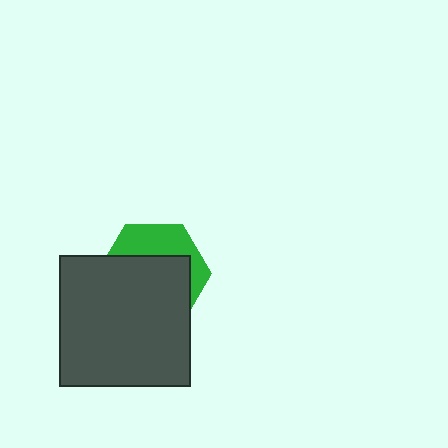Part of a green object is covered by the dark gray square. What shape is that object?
It is a hexagon.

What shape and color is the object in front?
The object in front is a dark gray square.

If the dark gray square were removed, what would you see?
You would see the complete green hexagon.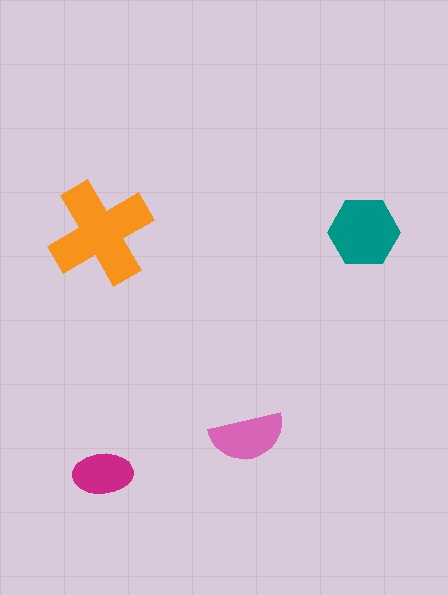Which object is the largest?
The orange cross.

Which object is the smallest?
The magenta ellipse.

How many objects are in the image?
There are 4 objects in the image.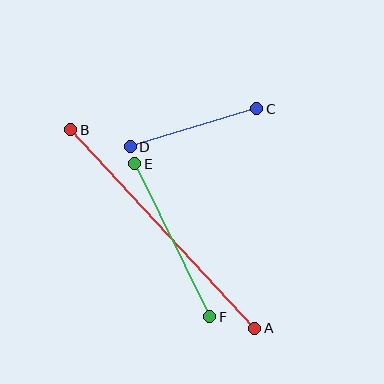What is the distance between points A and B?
The distance is approximately 271 pixels.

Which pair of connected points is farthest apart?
Points A and B are farthest apart.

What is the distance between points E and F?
The distance is approximately 171 pixels.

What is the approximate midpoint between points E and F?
The midpoint is at approximately (172, 240) pixels.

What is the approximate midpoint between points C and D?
The midpoint is at approximately (193, 128) pixels.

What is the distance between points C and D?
The distance is approximately 132 pixels.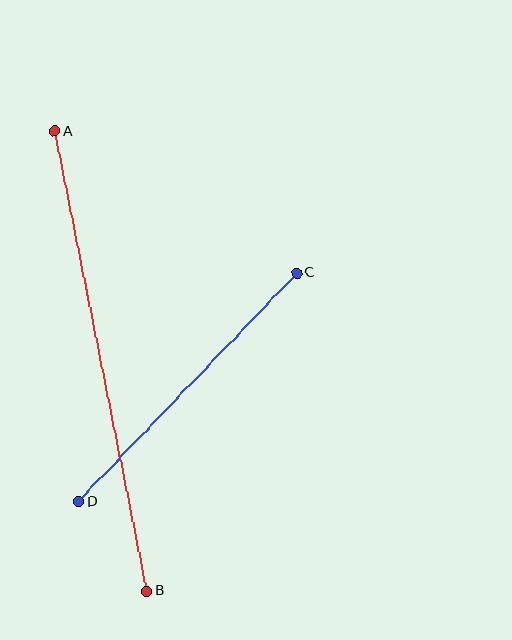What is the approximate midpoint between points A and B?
The midpoint is at approximately (100, 361) pixels.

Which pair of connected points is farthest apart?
Points A and B are farthest apart.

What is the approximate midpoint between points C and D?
The midpoint is at approximately (188, 387) pixels.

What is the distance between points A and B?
The distance is approximately 469 pixels.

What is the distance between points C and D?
The distance is approximately 316 pixels.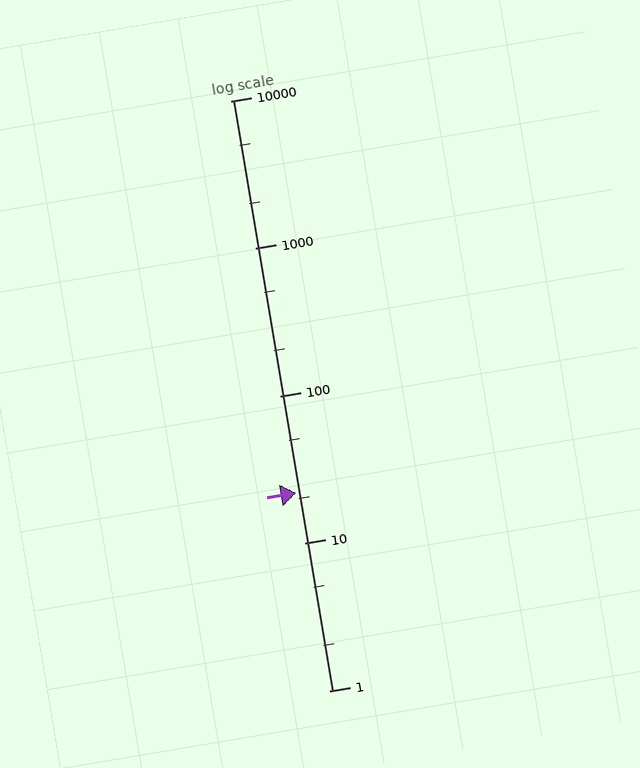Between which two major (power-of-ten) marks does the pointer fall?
The pointer is between 10 and 100.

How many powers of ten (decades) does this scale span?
The scale spans 4 decades, from 1 to 10000.